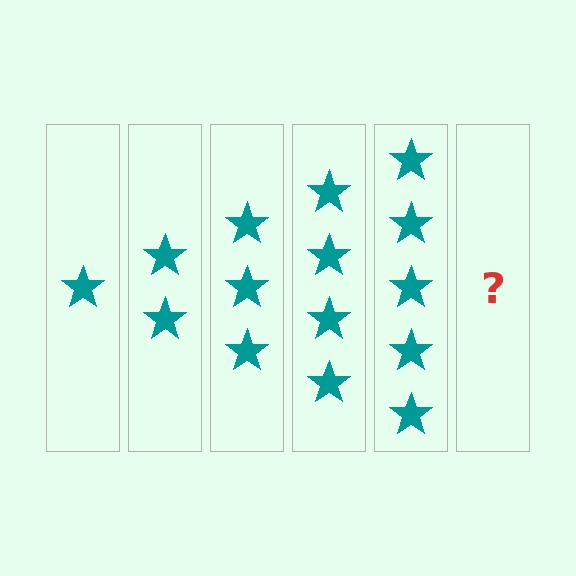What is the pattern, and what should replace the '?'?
The pattern is that each step adds one more star. The '?' should be 6 stars.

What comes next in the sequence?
The next element should be 6 stars.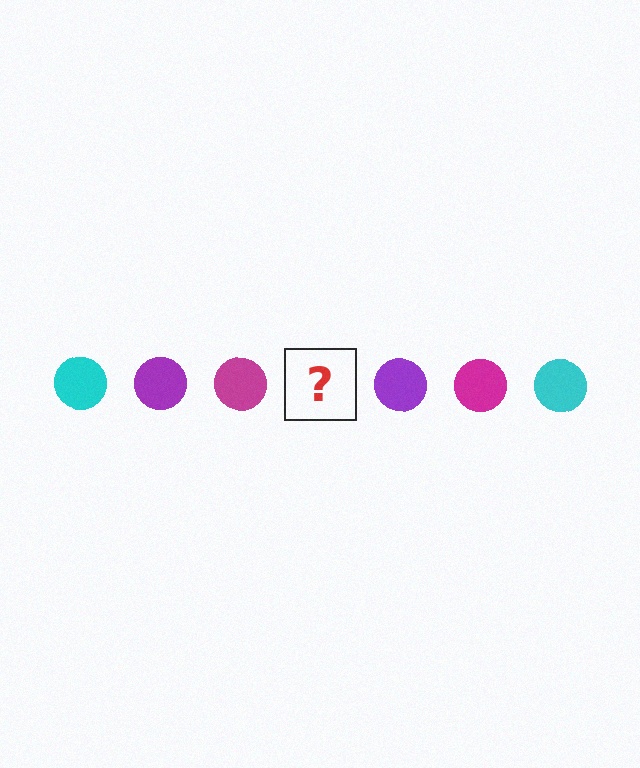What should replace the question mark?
The question mark should be replaced with a cyan circle.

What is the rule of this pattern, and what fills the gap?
The rule is that the pattern cycles through cyan, purple, magenta circles. The gap should be filled with a cyan circle.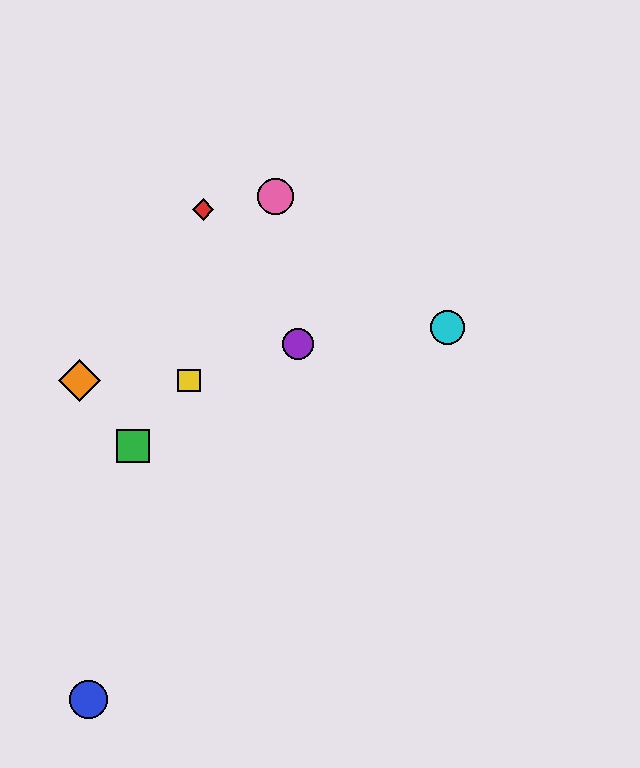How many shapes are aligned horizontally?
2 shapes (the yellow square, the orange diamond) are aligned horizontally.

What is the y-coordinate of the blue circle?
The blue circle is at y≈700.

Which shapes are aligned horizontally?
The yellow square, the orange diamond are aligned horizontally.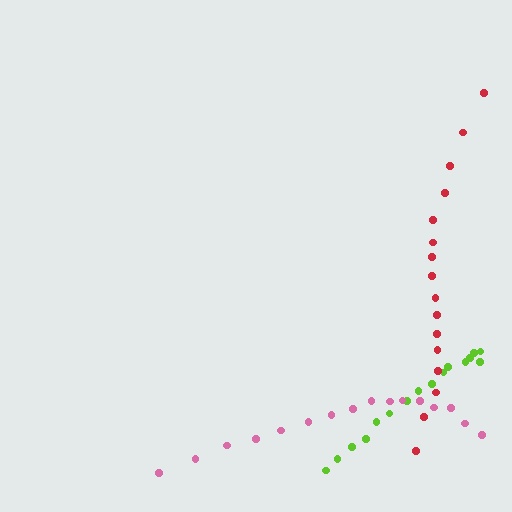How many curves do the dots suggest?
There are 3 distinct paths.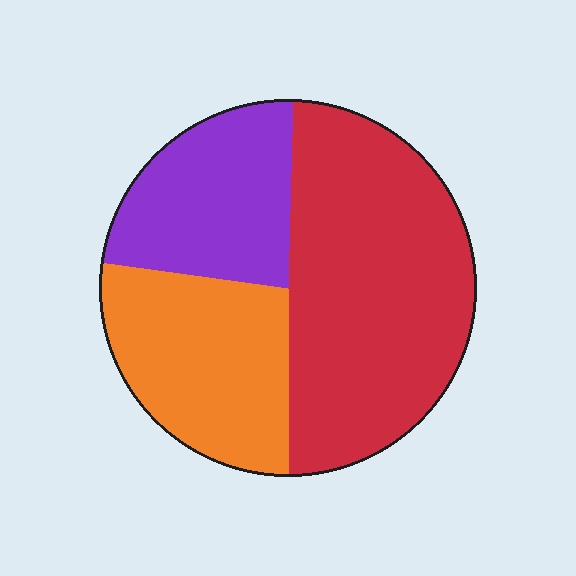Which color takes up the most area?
Red, at roughly 50%.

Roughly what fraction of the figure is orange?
Orange covers roughly 25% of the figure.